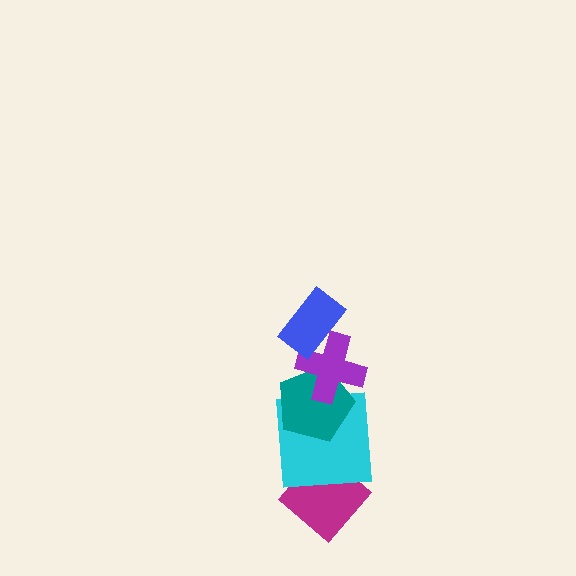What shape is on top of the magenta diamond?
The cyan square is on top of the magenta diamond.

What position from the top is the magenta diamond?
The magenta diamond is 5th from the top.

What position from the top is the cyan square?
The cyan square is 4th from the top.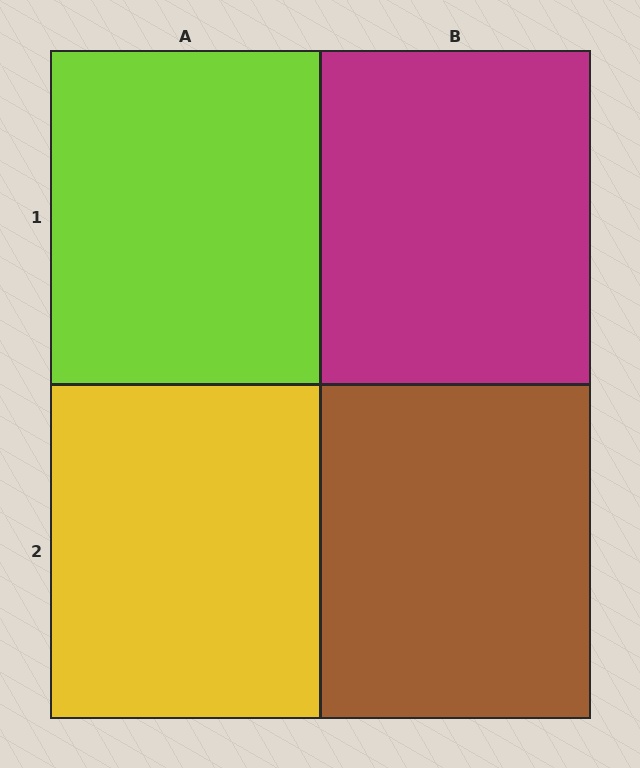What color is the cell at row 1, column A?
Lime.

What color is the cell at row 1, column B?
Magenta.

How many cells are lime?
1 cell is lime.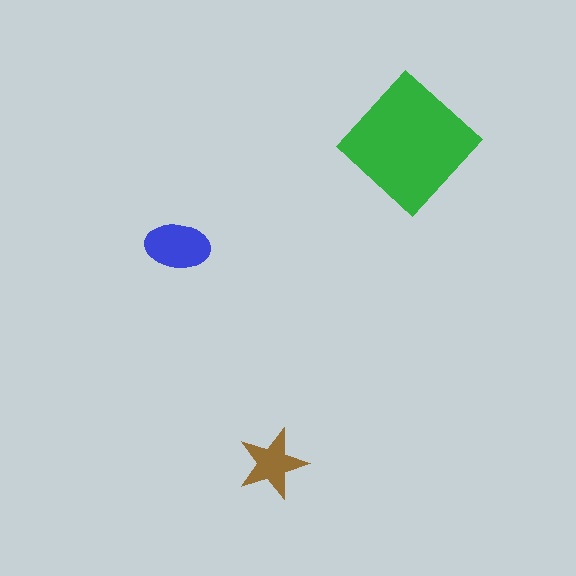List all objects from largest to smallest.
The green diamond, the blue ellipse, the brown star.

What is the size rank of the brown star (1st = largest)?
3rd.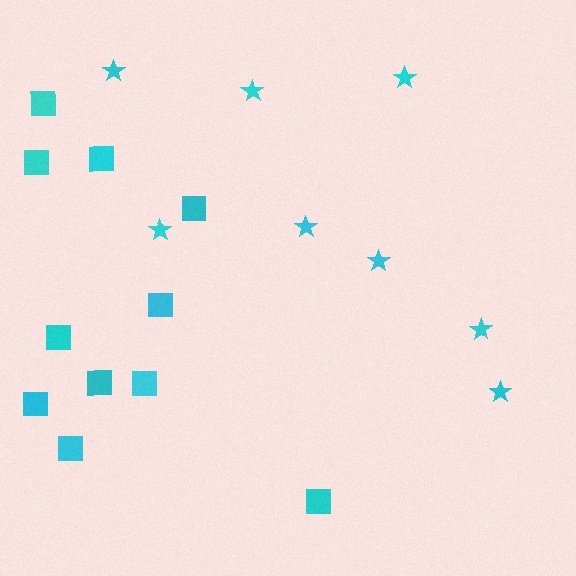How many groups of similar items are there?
There are 2 groups: one group of stars (8) and one group of squares (11).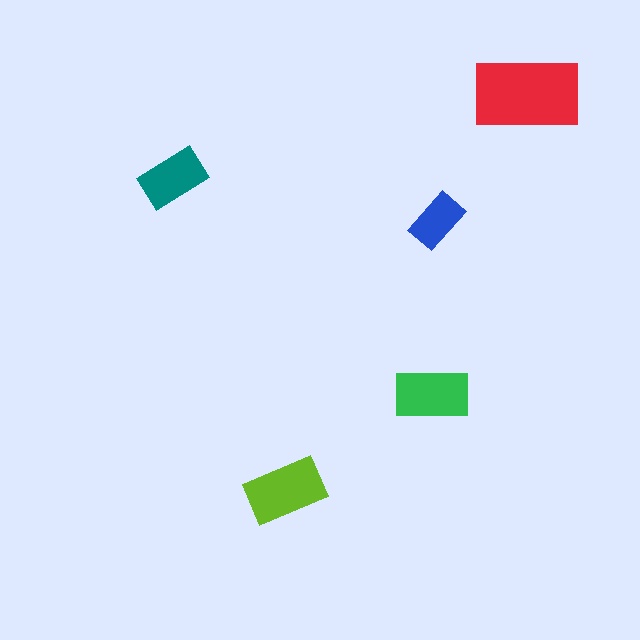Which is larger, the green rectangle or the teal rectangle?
The green one.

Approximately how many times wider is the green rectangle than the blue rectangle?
About 1.5 times wider.